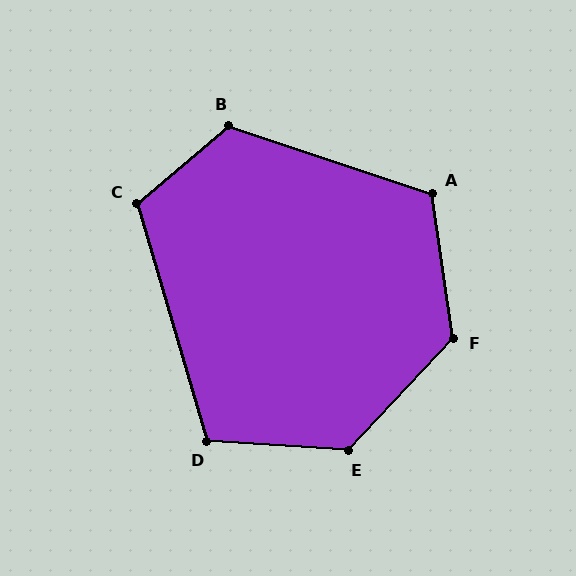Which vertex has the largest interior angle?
E, at approximately 129 degrees.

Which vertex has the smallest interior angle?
D, at approximately 110 degrees.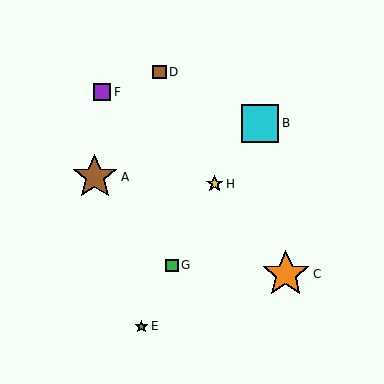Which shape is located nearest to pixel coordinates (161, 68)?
The brown square (labeled D) at (159, 72) is nearest to that location.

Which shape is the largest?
The orange star (labeled C) is the largest.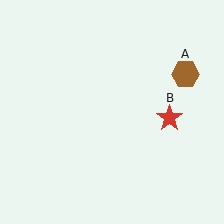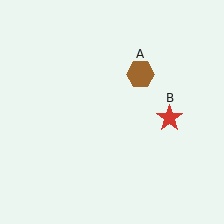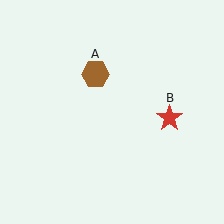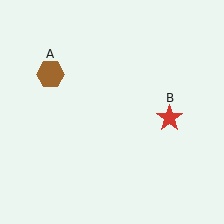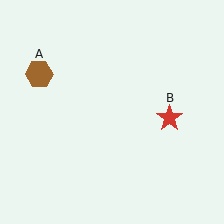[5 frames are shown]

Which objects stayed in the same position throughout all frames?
Red star (object B) remained stationary.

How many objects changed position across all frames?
1 object changed position: brown hexagon (object A).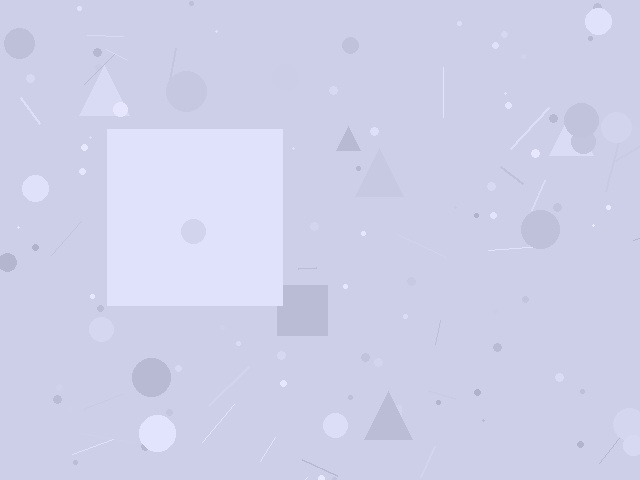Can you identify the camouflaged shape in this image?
The camouflaged shape is a square.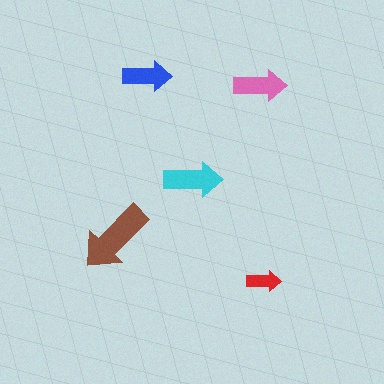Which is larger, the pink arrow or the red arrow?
The pink one.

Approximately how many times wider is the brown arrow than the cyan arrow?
About 1.5 times wider.